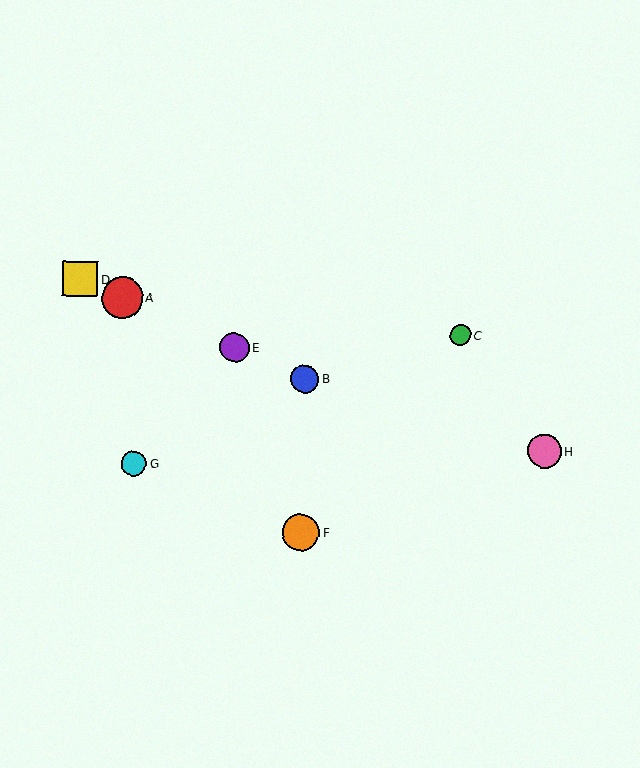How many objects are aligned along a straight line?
4 objects (A, B, D, E) are aligned along a straight line.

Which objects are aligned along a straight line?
Objects A, B, D, E are aligned along a straight line.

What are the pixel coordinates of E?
Object E is at (235, 347).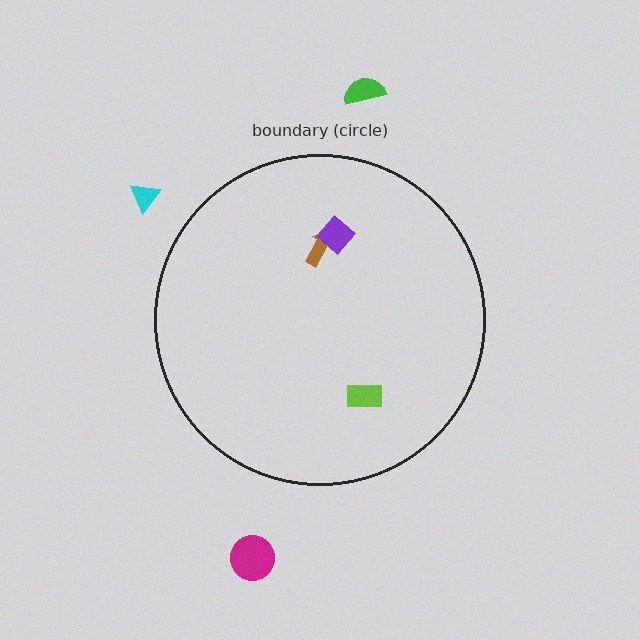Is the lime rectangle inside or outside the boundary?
Inside.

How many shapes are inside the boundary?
3 inside, 3 outside.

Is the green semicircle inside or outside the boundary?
Outside.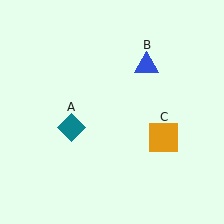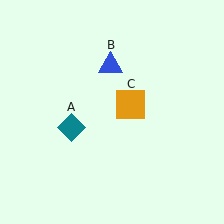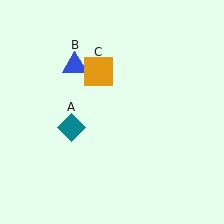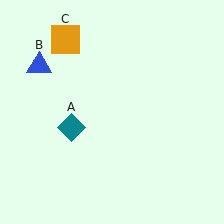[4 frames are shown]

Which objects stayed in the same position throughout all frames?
Teal diamond (object A) remained stationary.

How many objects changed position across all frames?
2 objects changed position: blue triangle (object B), orange square (object C).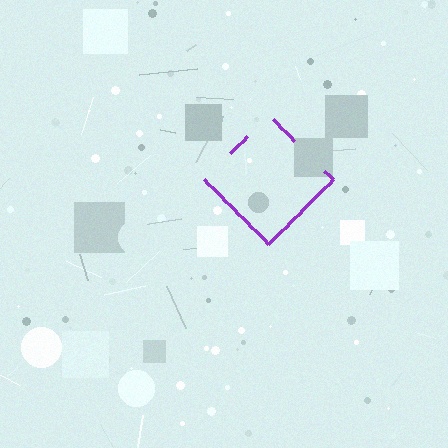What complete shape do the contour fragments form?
The contour fragments form a diamond.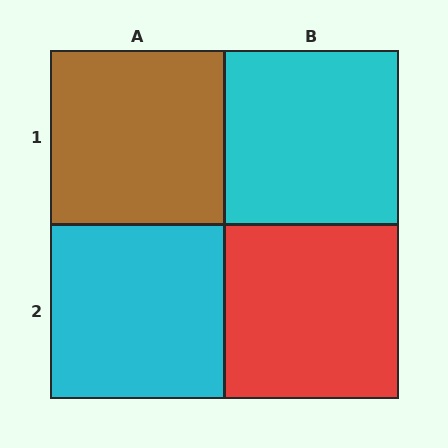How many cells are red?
1 cell is red.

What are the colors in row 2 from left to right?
Cyan, red.